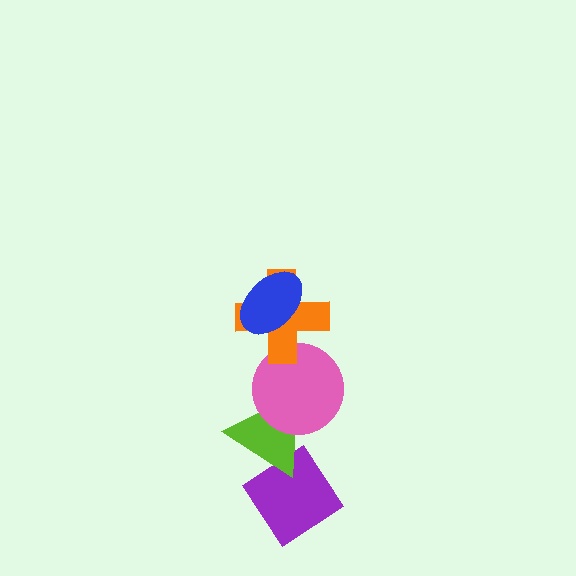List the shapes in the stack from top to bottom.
From top to bottom: the blue ellipse, the orange cross, the pink circle, the lime triangle, the purple diamond.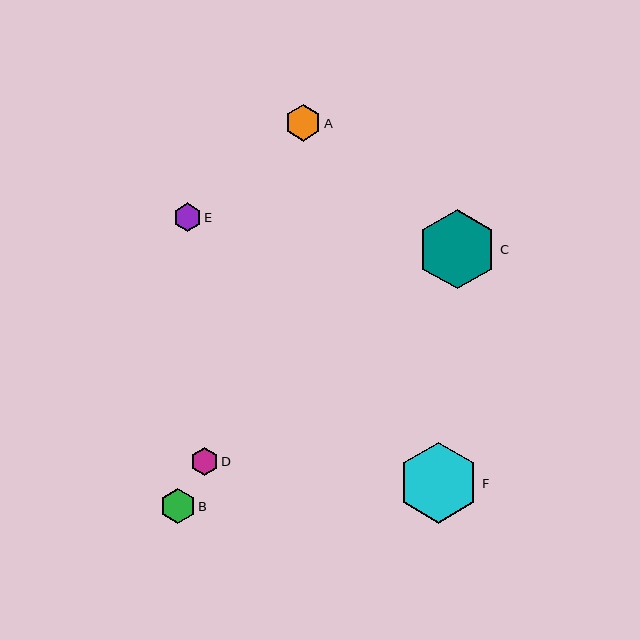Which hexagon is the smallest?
Hexagon D is the smallest with a size of approximately 28 pixels.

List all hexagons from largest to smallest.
From largest to smallest: F, C, A, B, E, D.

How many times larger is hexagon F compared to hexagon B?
Hexagon F is approximately 2.3 times the size of hexagon B.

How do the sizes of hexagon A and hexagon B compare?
Hexagon A and hexagon B are approximately the same size.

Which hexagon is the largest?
Hexagon F is the largest with a size of approximately 81 pixels.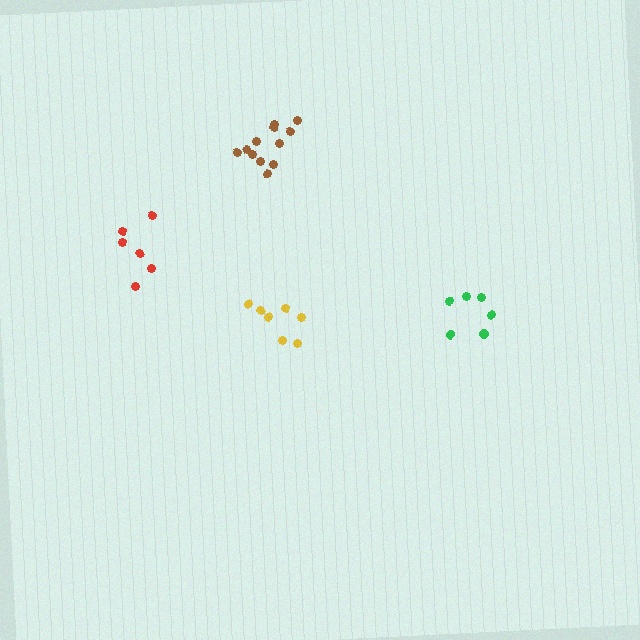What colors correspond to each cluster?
The clusters are colored: yellow, green, red, brown.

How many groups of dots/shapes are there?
There are 4 groups.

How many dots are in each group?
Group 1: 7 dots, Group 2: 6 dots, Group 3: 6 dots, Group 4: 12 dots (31 total).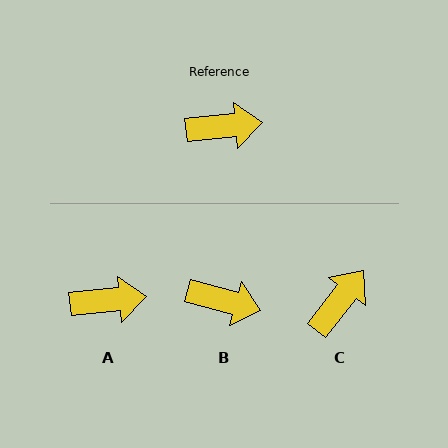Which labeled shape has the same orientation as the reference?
A.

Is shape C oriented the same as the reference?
No, it is off by about 47 degrees.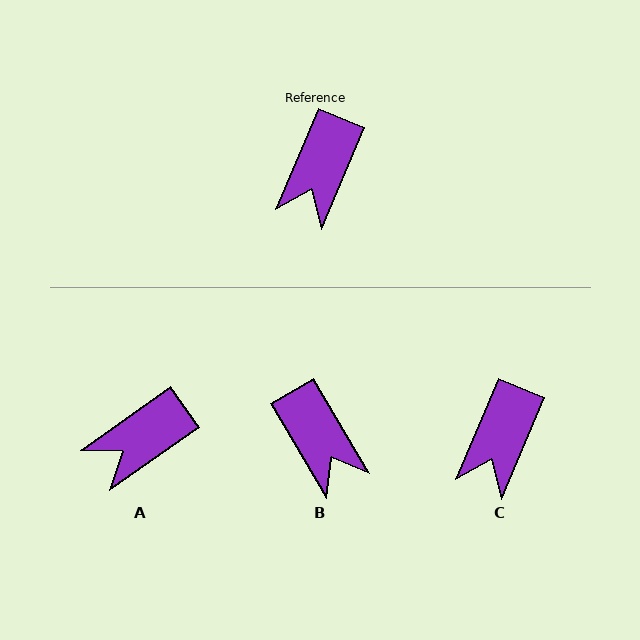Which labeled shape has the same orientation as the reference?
C.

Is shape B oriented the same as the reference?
No, it is off by about 53 degrees.